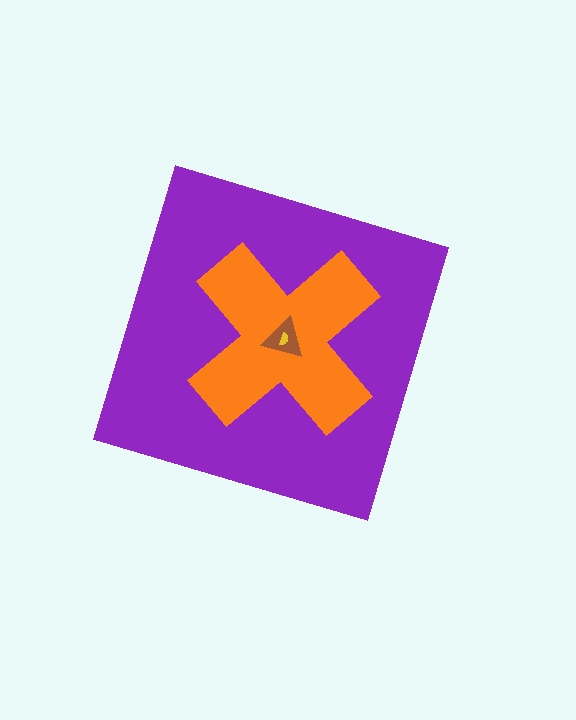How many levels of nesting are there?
4.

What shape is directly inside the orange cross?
The brown triangle.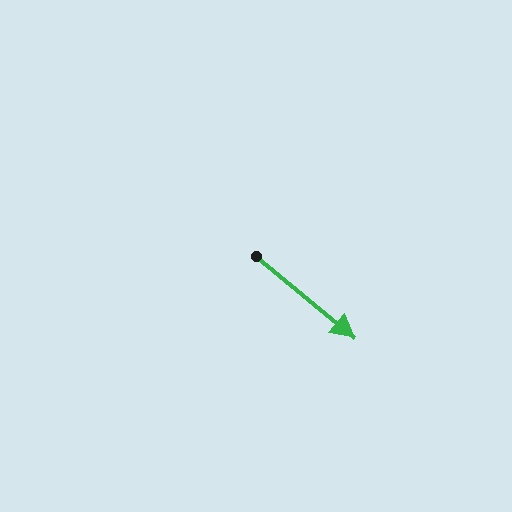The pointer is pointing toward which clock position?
Roughly 4 o'clock.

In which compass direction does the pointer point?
Southeast.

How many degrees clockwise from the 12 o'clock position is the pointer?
Approximately 130 degrees.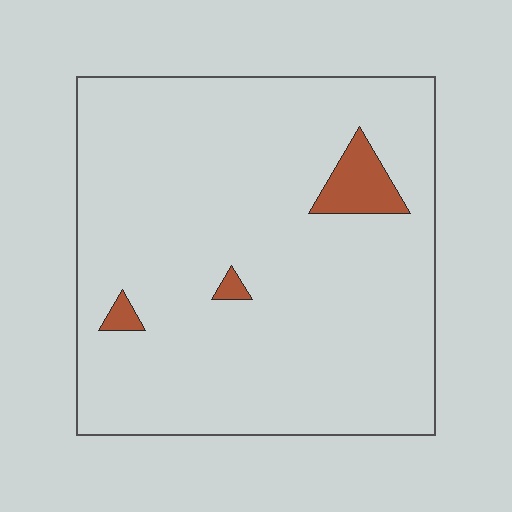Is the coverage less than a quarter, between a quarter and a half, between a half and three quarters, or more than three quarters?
Less than a quarter.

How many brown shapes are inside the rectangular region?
3.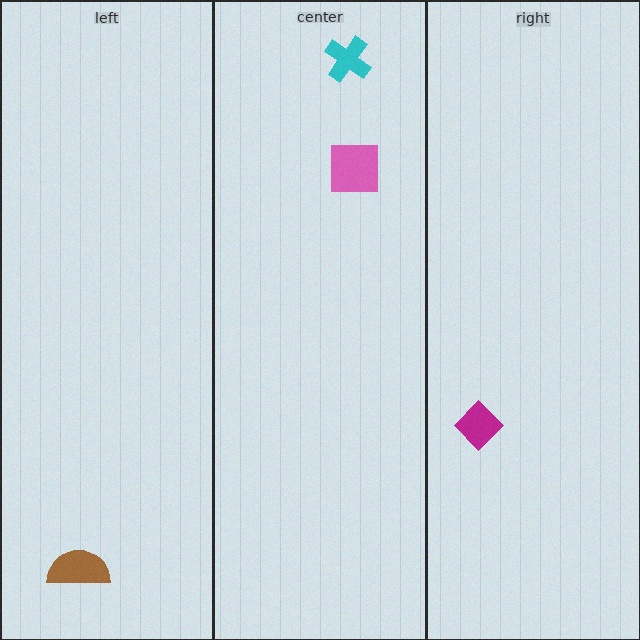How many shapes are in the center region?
2.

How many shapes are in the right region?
1.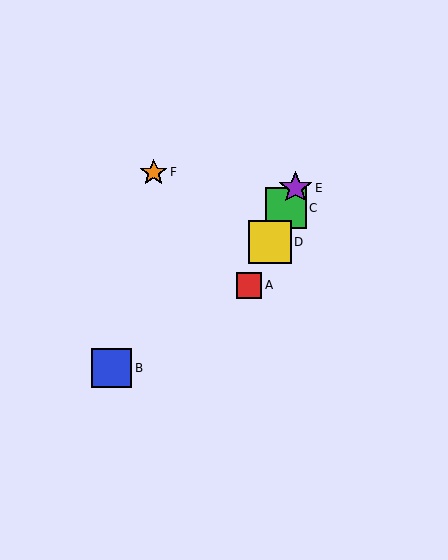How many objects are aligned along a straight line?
4 objects (A, C, D, E) are aligned along a straight line.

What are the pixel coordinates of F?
Object F is at (154, 172).